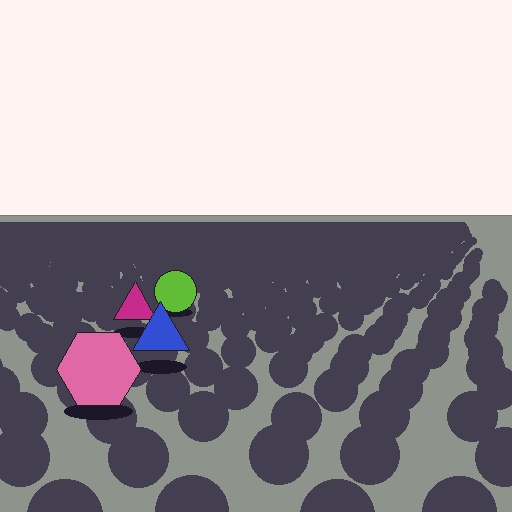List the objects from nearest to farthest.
From nearest to farthest: the pink hexagon, the blue triangle, the magenta triangle, the lime circle.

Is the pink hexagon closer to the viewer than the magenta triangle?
Yes. The pink hexagon is closer — you can tell from the texture gradient: the ground texture is coarser near it.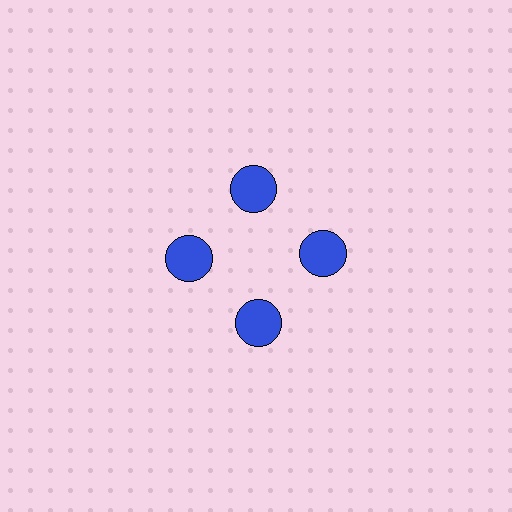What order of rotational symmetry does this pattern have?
This pattern has 4-fold rotational symmetry.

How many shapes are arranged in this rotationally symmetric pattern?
There are 4 shapes, arranged in 4 groups of 1.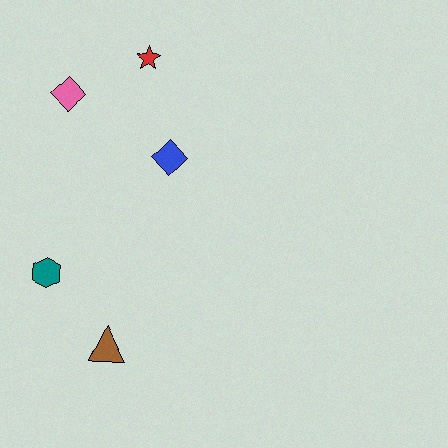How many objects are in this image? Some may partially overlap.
There are 5 objects.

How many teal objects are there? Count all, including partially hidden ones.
There is 1 teal object.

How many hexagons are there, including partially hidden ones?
There is 1 hexagon.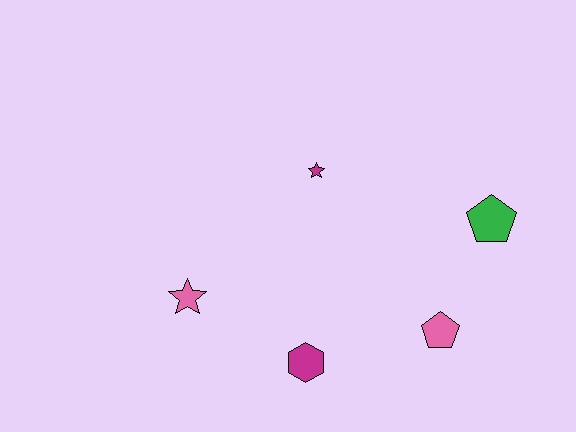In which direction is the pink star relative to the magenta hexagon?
The pink star is to the left of the magenta hexagon.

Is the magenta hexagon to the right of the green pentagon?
No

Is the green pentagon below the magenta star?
Yes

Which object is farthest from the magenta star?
The pink pentagon is farthest from the magenta star.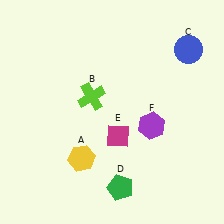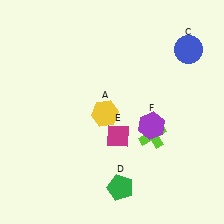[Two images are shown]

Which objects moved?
The objects that moved are: the yellow hexagon (A), the lime cross (B).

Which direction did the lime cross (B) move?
The lime cross (B) moved right.